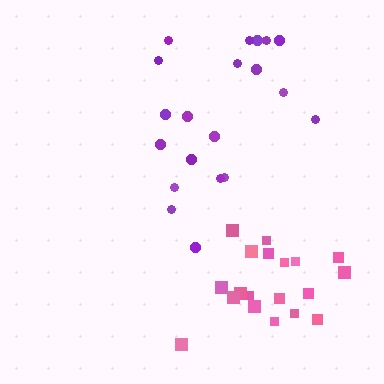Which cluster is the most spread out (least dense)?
Purple.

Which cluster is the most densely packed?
Pink.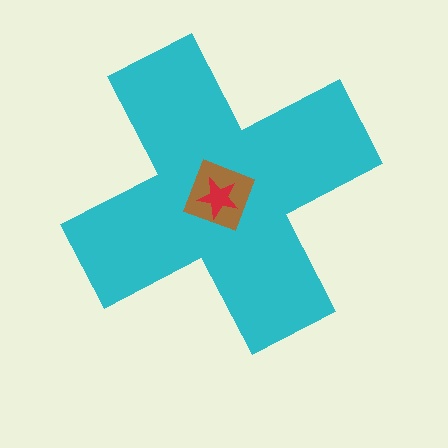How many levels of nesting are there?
3.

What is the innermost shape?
The red star.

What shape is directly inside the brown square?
The red star.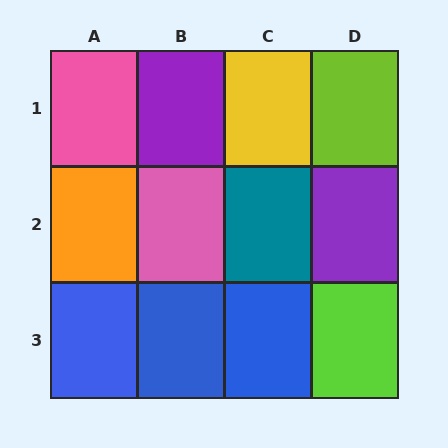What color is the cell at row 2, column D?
Purple.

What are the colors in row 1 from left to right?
Pink, purple, yellow, lime.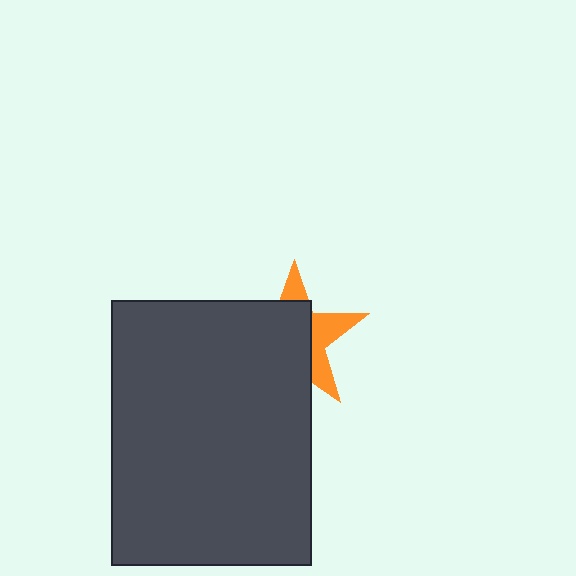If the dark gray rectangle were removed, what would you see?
You would see the complete orange star.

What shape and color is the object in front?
The object in front is a dark gray rectangle.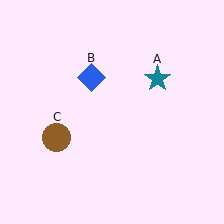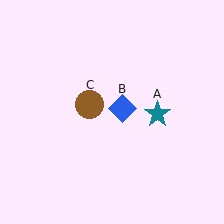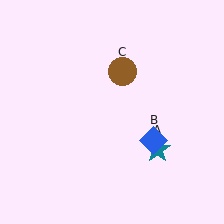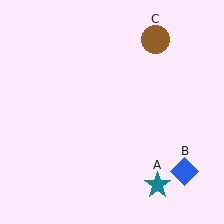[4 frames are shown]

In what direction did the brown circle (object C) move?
The brown circle (object C) moved up and to the right.